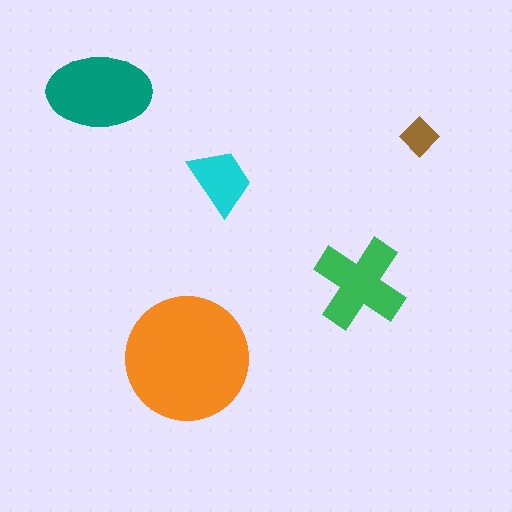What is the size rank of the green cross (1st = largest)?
3rd.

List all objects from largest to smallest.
The orange circle, the teal ellipse, the green cross, the cyan trapezoid, the brown diamond.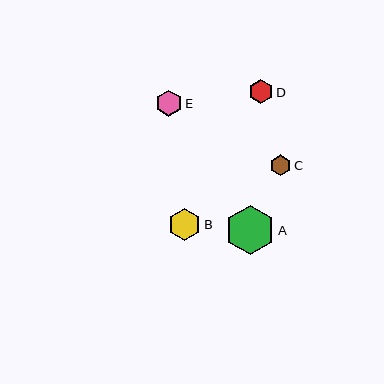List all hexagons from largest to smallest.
From largest to smallest: A, B, E, D, C.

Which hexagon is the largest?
Hexagon A is the largest with a size of approximately 49 pixels.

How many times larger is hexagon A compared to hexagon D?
Hexagon A is approximately 2.1 times the size of hexagon D.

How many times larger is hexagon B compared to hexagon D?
Hexagon B is approximately 1.4 times the size of hexagon D.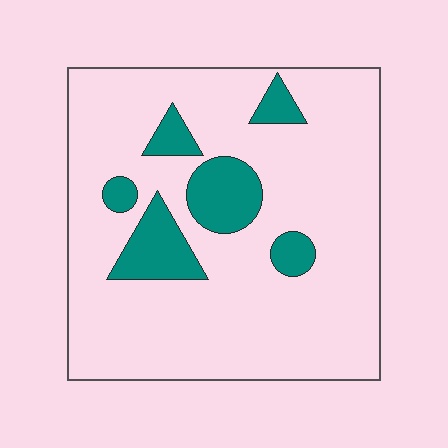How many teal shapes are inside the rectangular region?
6.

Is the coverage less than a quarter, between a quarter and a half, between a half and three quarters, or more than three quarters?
Less than a quarter.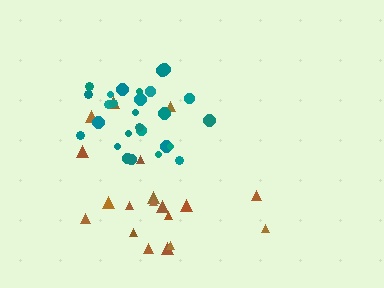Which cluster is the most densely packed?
Teal.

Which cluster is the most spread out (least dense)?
Brown.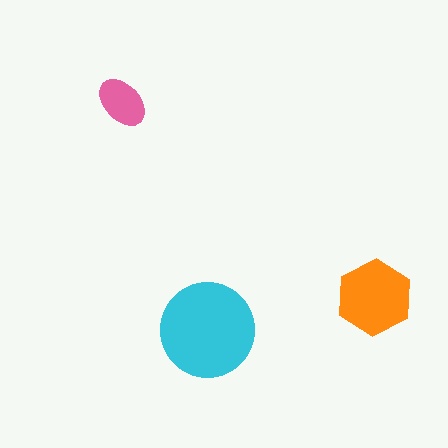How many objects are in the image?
There are 3 objects in the image.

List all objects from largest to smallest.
The cyan circle, the orange hexagon, the pink ellipse.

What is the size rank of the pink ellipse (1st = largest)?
3rd.